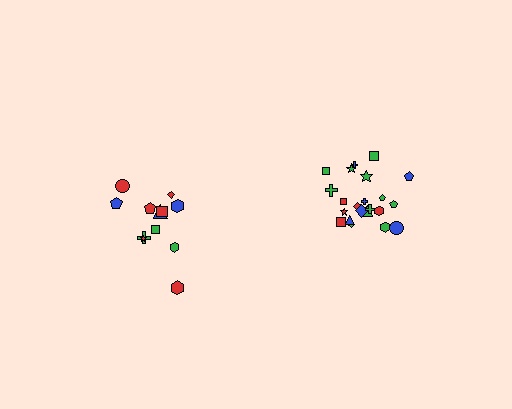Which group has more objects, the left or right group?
The right group.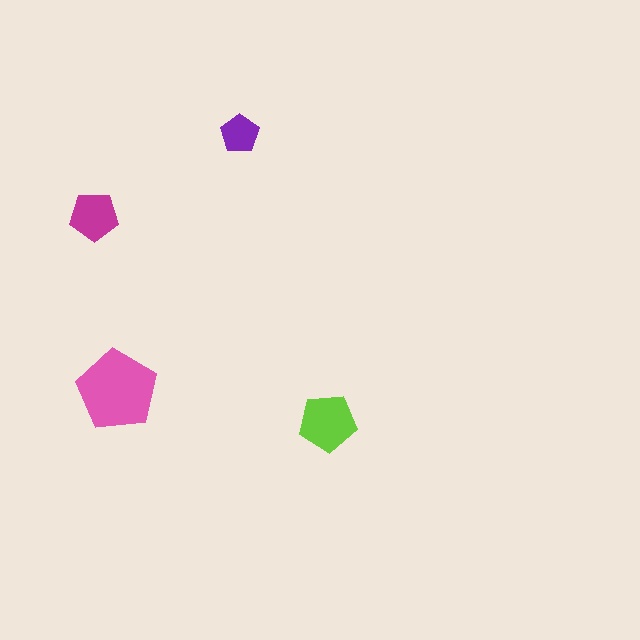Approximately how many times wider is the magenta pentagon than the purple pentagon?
About 1.5 times wider.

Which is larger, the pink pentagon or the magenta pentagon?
The pink one.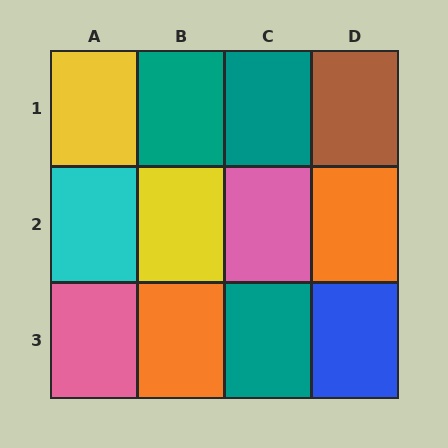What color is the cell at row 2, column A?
Cyan.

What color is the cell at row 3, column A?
Pink.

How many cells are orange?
2 cells are orange.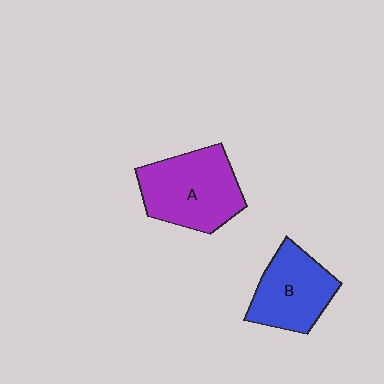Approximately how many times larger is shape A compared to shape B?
Approximately 1.2 times.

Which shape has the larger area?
Shape A (purple).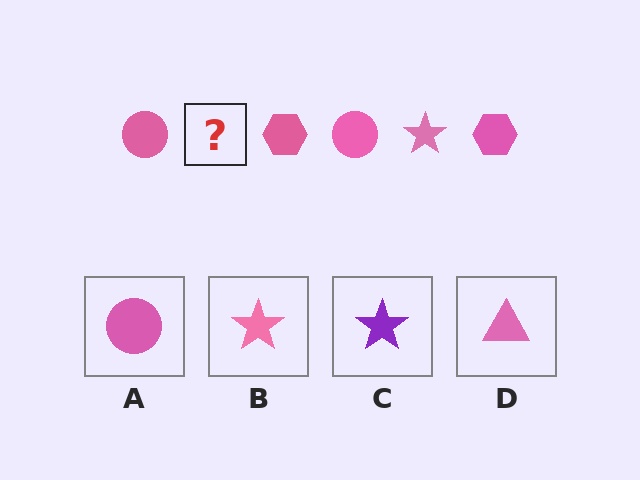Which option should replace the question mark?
Option B.